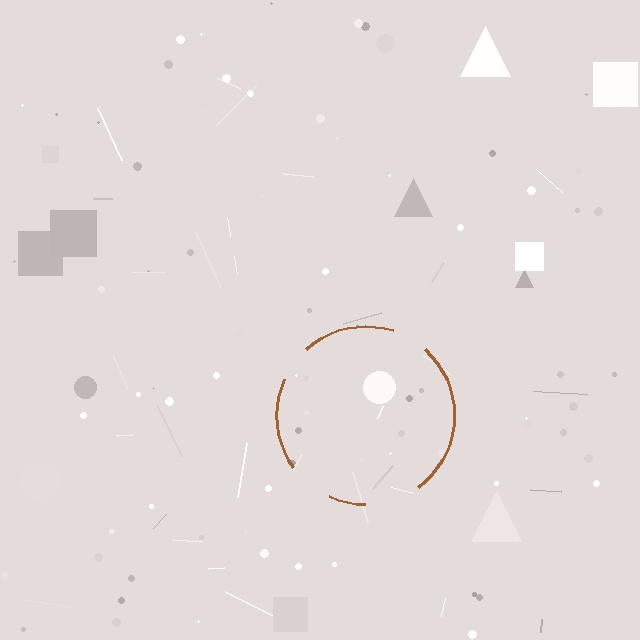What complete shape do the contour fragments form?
The contour fragments form a circle.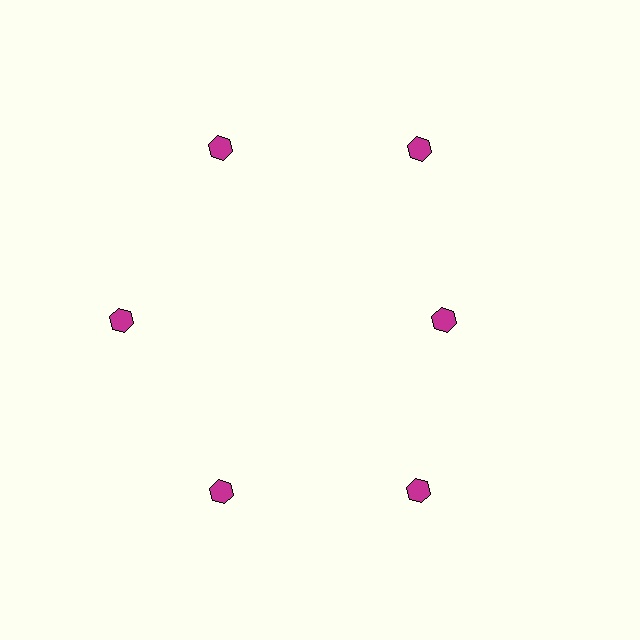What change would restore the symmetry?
The symmetry would be restored by moving it outward, back onto the ring so that all 6 hexagons sit at equal angles and equal distance from the center.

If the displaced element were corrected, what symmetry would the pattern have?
It would have 6-fold rotational symmetry — the pattern would map onto itself every 60 degrees.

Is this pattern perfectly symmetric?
No. The 6 magenta hexagons are arranged in a ring, but one element near the 3 o'clock position is pulled inward toward the center, breaking the 6-fold rotational symmetry.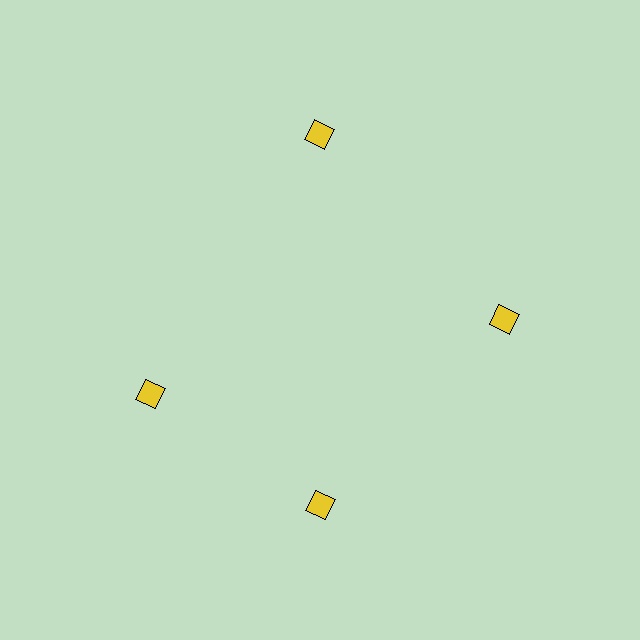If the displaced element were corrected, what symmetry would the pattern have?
It would have 4-fold rotational symmetry — the pattern would map onto itself every 90 degrees.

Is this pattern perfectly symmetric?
No. The 4 yellow diamonds are arranged in a ring, but one element near the 9 o'clock position is rotated out of alignment along the ring, breaking the 4-fold rotational symmetry.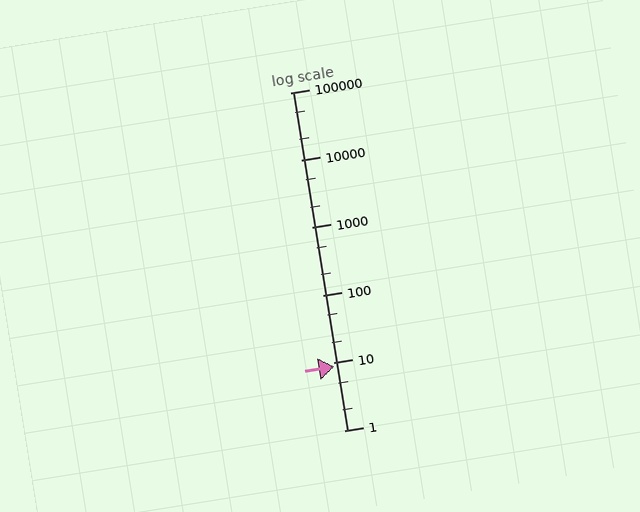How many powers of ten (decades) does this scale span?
The scale spans 5 decades, from 1 to 100000.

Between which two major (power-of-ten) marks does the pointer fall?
The pointer is between 1 and 10.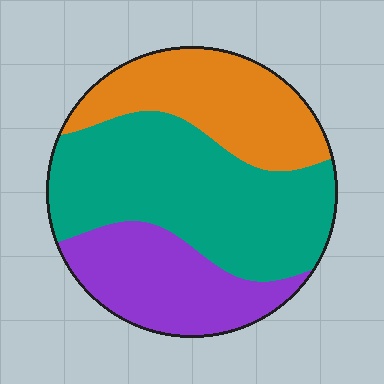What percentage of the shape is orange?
Orange takes up between a quarter and a half of the shape.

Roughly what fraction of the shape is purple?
Purple covers roughly 25% of the shape.